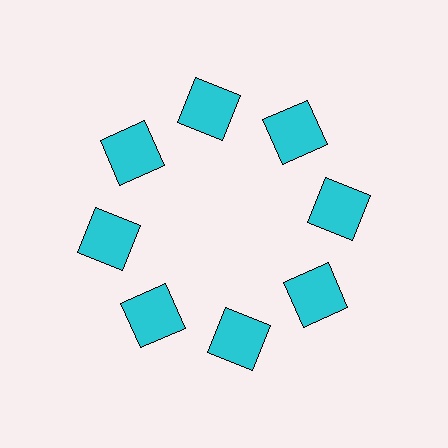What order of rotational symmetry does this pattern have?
This pattern has 8-fold rotational symmetry.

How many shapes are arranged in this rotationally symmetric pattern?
There are 8 shapes, arranged in 8 groups of 1.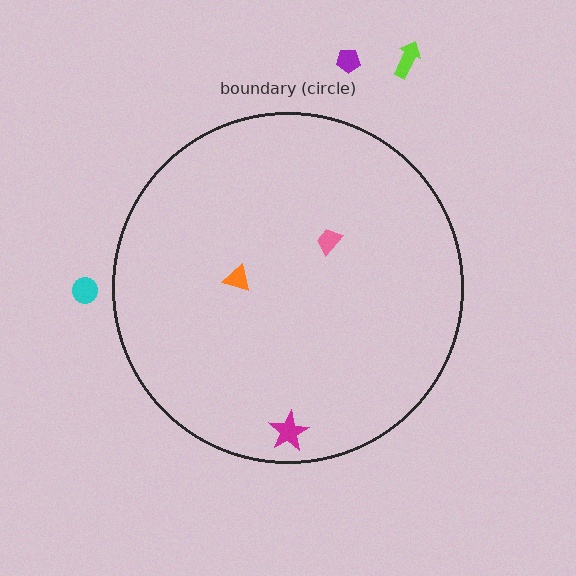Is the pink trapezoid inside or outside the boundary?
Inside.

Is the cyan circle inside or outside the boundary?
Outside.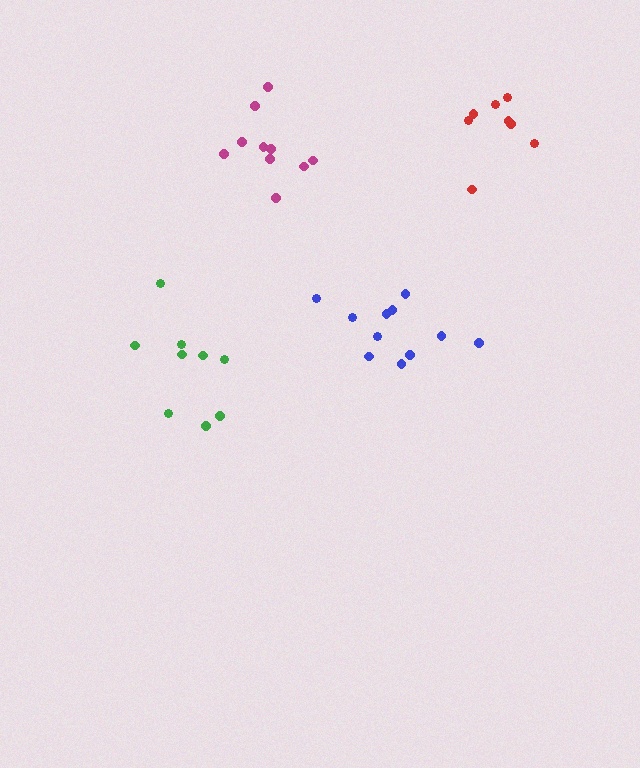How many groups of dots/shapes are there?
There are 4 groups.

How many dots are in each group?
Group 1: 11 dots, Group 2: 8 dots, Group 3: 10 dots, Group 4: 9 dots (38 total).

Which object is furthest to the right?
The red cluster is rightmost.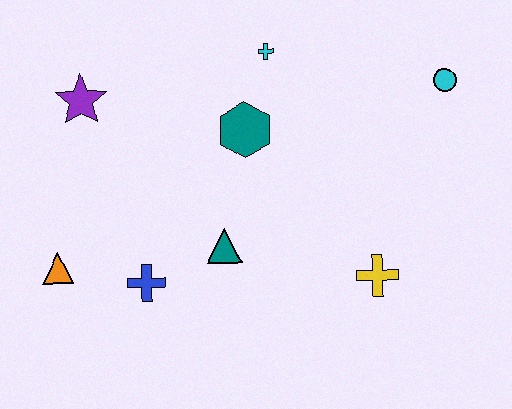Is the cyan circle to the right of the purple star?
Yes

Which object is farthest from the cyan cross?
The orange triangle is farthest from the cyan cross.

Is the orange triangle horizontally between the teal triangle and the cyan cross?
No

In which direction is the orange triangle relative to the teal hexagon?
The orange triangle is to the left of the teal hexagon.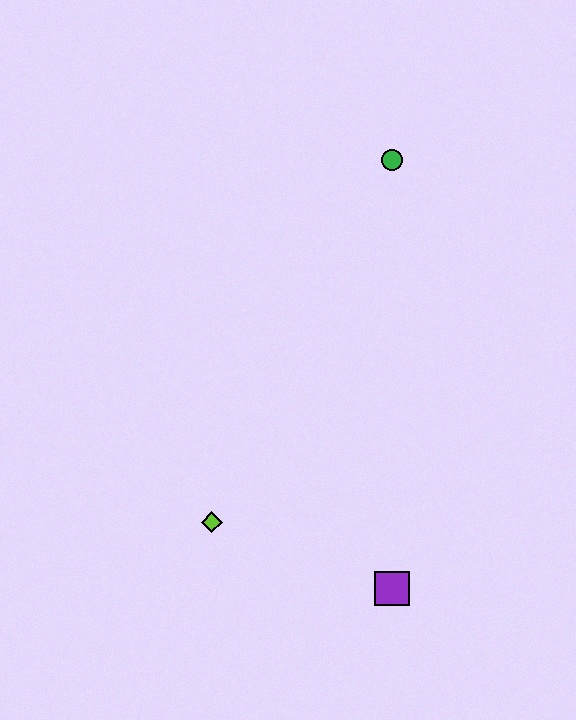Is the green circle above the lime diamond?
Yes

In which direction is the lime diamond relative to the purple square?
The lime diamond is to the left of the purple square.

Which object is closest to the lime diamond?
The purple square is closest to the lime diamond.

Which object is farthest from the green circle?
The purple square is farthest from the green circle.